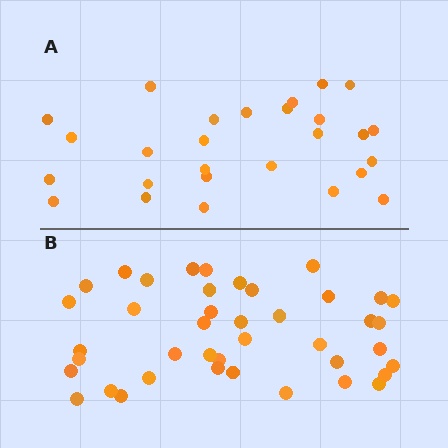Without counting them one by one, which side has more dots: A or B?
Region B (the bottom region) has more dots.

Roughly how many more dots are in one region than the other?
Region B has approximately 15 more dots than region A.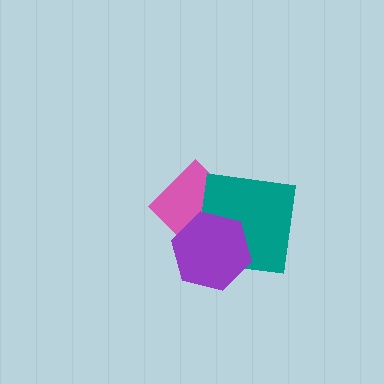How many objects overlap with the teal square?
2 objects overlap with the teal square.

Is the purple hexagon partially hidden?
No, no other shape covers it.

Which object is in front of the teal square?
The purple hexagon is in front of the teal square.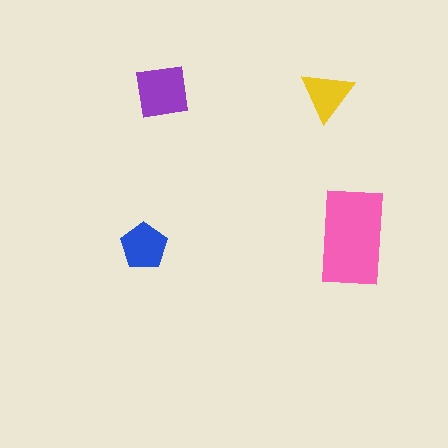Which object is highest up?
The purple square is topmost.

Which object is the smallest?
The yellow triangle.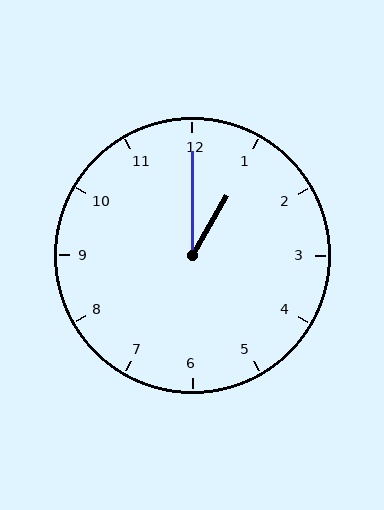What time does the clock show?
1:00.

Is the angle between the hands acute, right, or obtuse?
It is acute.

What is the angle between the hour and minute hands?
Approximately 30 degrees.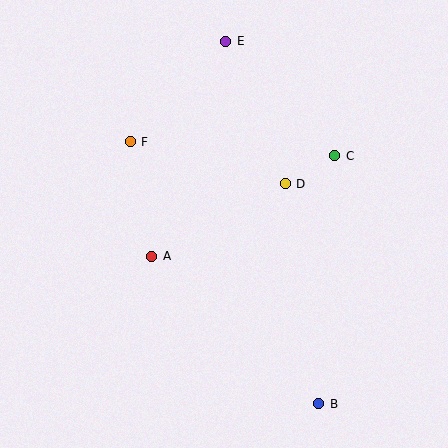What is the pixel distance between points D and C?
The distance between D and C is 57 pixels.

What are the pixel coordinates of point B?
Point B is at (319, 404).